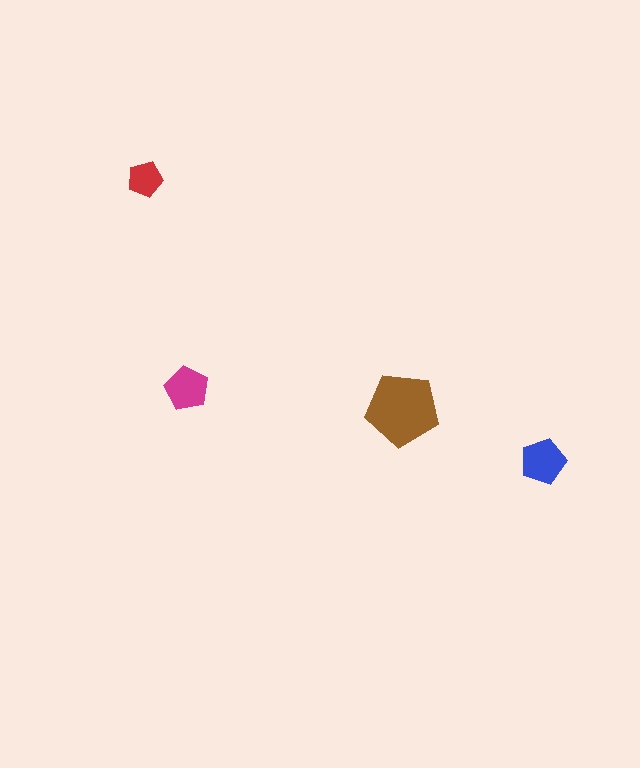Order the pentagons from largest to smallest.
the brown one, the blue one, the magenta one, the red one.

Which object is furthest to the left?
The red pentagon is leftmost.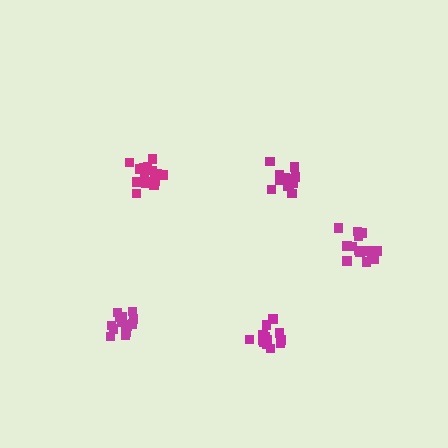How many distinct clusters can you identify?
There are 5 distinct clusters.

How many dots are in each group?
Group 1: 14 dots, Group 2: 18 dots, Group 3: 16 dots, Group 4: 15 dots, Group 5: 14 dots (77 total).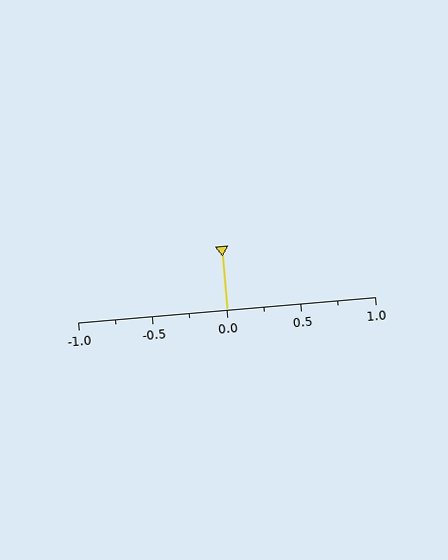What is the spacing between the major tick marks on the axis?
The major ticks are spaced 0.5 apart.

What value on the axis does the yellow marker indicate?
The marker indicates approximately 0.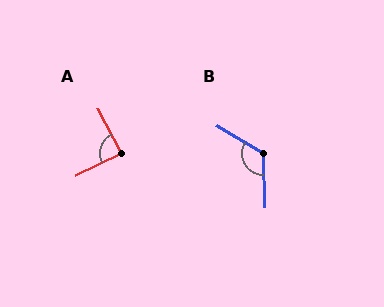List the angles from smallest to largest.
A (87°), B (123°).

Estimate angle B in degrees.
Approximately 123 degrees.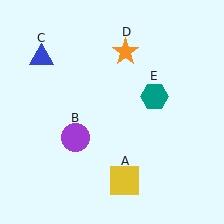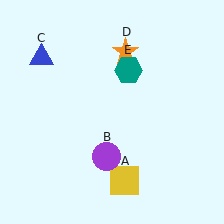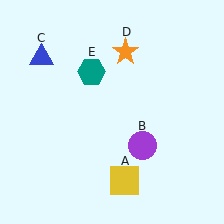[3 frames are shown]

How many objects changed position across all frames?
2 objects changed position: purple circle (object B), teal hexagon (object E).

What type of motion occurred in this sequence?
The purple circle (object B), teal hexagon (object E) rotated counterclockwise around the center of the scene.